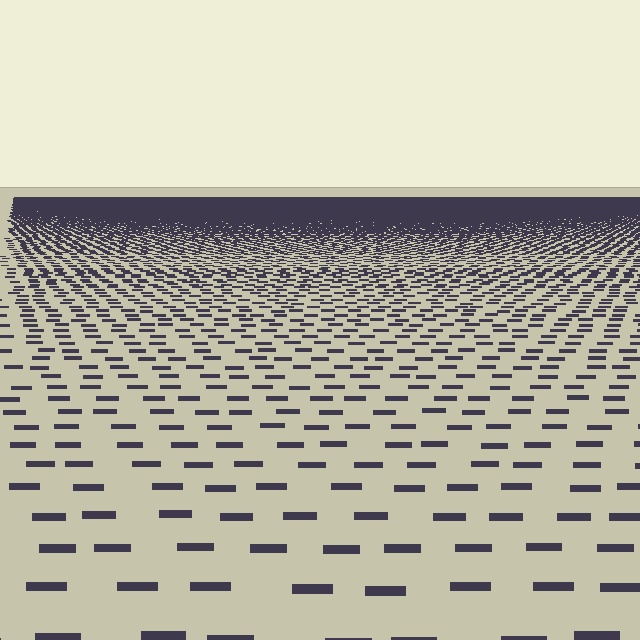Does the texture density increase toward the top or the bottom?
Density increases toward the top.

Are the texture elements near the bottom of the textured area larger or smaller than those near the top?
Larger. Near the bottom, elements are closer to the viewer and appear at a bigger on-screen size.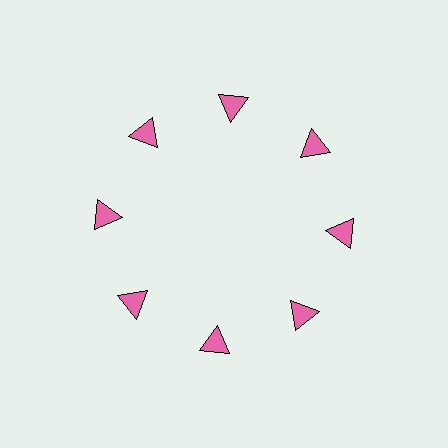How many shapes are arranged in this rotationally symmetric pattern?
There are 8 shapes, arranged in 8 groups of 1.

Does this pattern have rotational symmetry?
Yes, this pattern has 8-fold rotational symmetry. It looks the same after rotating 45 degrees around the center.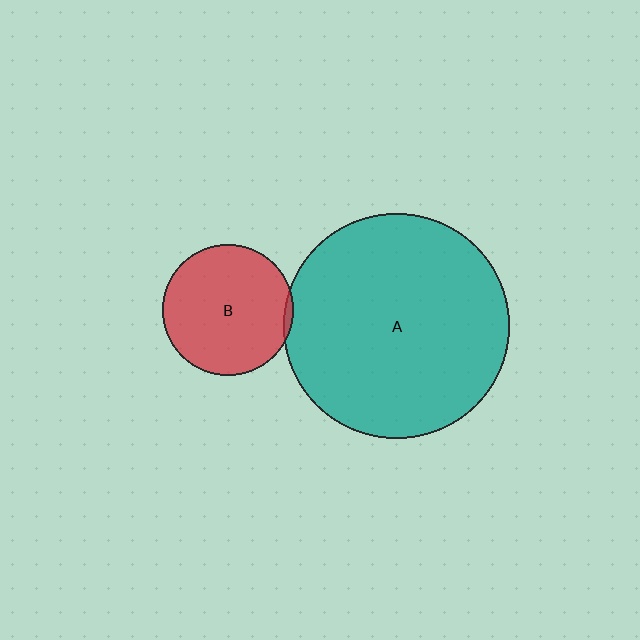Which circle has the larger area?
Circle A (teal).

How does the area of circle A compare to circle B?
Approximately 3.0 times.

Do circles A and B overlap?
Yes.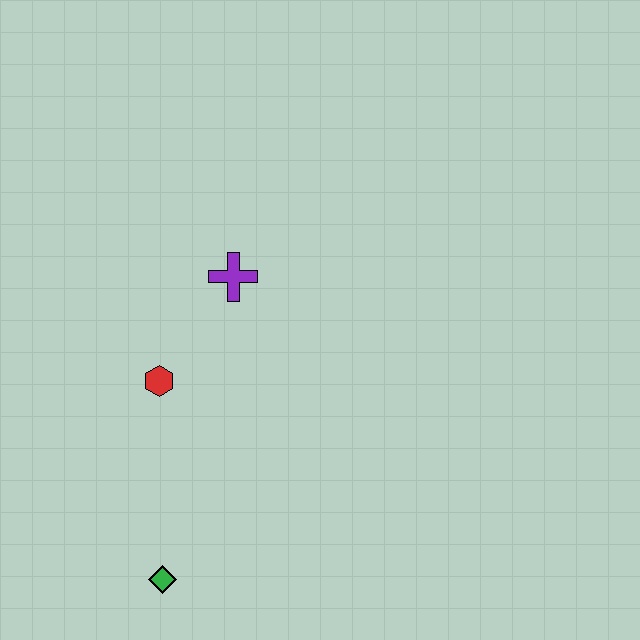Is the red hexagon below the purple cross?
Yes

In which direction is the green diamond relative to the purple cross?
The green diamond is below the purple cross.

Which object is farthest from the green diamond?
The purple cross is farthest from the green diamond.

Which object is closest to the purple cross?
The red hexagon is closest to the purple cross.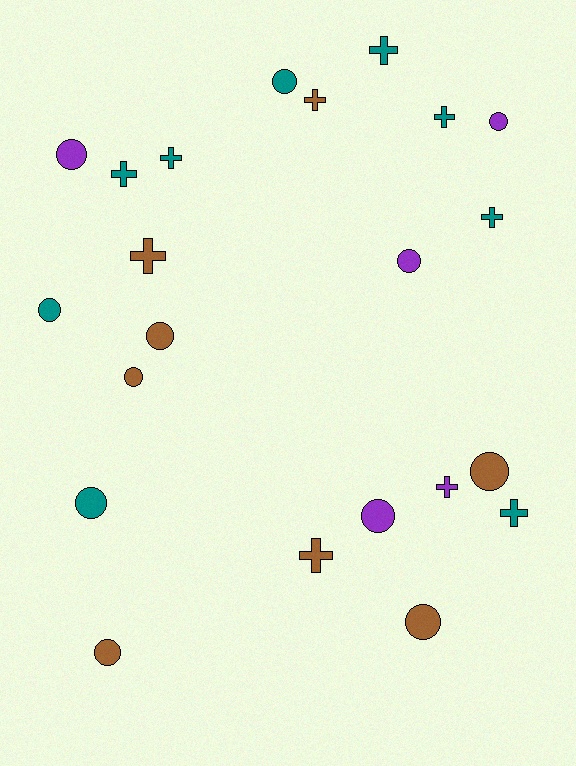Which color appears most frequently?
Teal, with 9 objects.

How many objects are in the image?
There are 22 objects.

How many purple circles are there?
There are 4 purple circles.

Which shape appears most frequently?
Circle, with 12 objects.